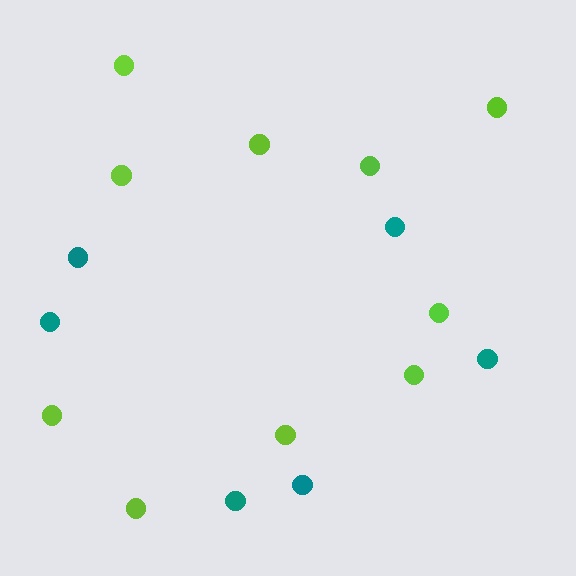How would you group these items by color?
There are 2 groups: one group of lime circles (10) and one group of teal circles (6).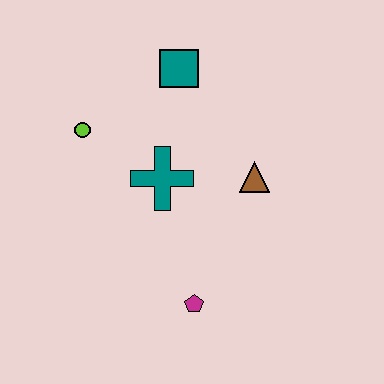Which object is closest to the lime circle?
The teal cross is closest to the lime circle.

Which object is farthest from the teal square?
The magenta pentagon is farthest from the teal square.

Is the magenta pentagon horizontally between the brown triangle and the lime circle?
Yes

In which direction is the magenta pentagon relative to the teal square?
The magenta pentagon is below the teal square.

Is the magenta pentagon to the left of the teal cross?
No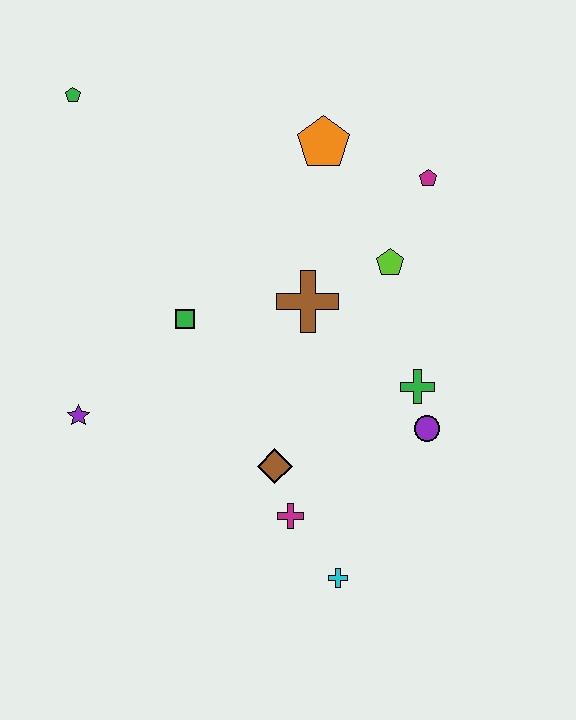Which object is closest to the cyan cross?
The magenta cross is closest to the cyan cross.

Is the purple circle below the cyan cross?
No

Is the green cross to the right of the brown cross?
Yes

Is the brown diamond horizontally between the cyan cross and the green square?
Yes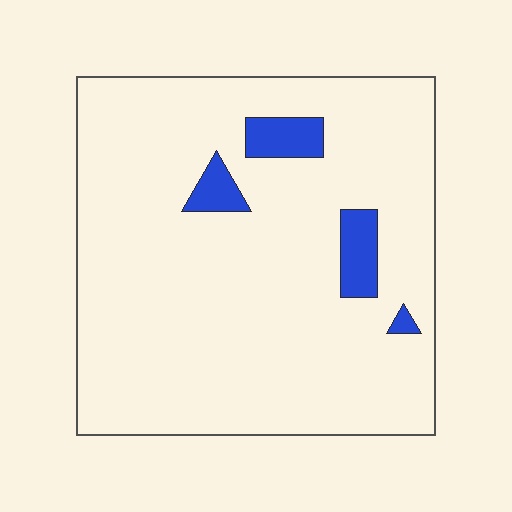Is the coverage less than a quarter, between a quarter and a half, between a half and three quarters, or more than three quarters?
Less than a quarter.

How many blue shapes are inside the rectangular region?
4.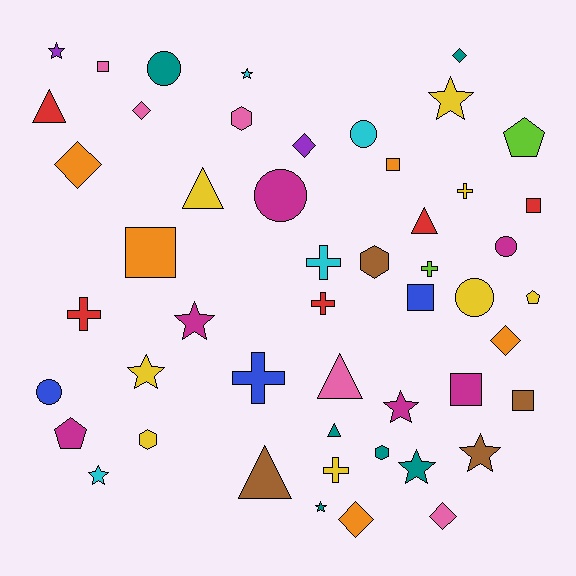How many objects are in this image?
There are 50 objects.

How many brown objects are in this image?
There are 4 brown objects.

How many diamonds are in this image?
There are 7 diamonds.